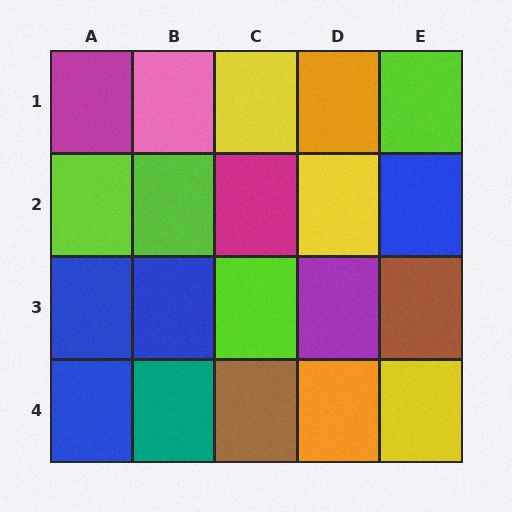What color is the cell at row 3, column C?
Lime.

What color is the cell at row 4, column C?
Brown.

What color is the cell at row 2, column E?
Blue.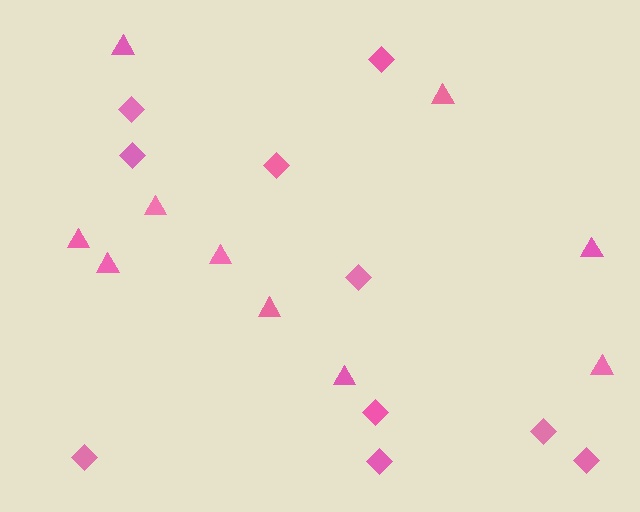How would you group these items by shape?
There are 2 groups: one group of triangles (10) and one group of diamonds (10).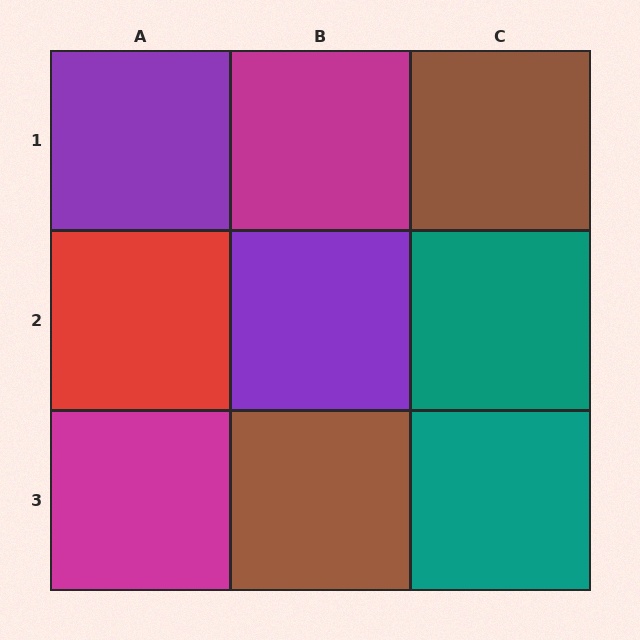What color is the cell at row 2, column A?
Red.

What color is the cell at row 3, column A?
Magenta.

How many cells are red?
1 cell is red.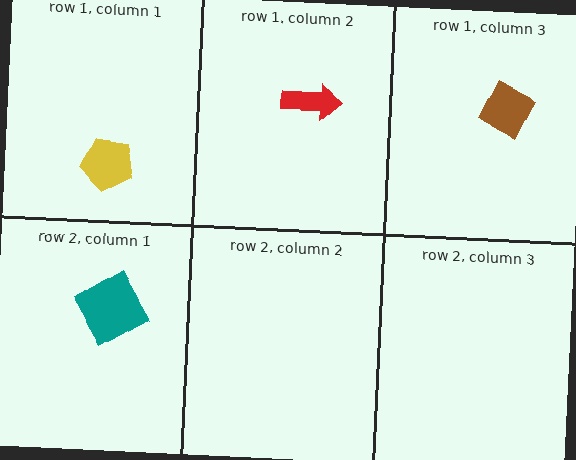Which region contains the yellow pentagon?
The row 1, column 1 region.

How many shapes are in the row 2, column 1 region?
1.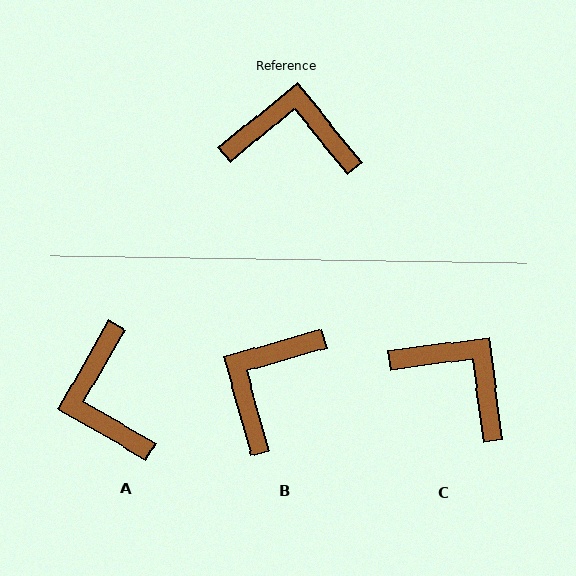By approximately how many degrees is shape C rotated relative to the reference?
Approximately 32 degrees clockwise.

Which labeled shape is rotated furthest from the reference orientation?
A, about 111 degrees away.